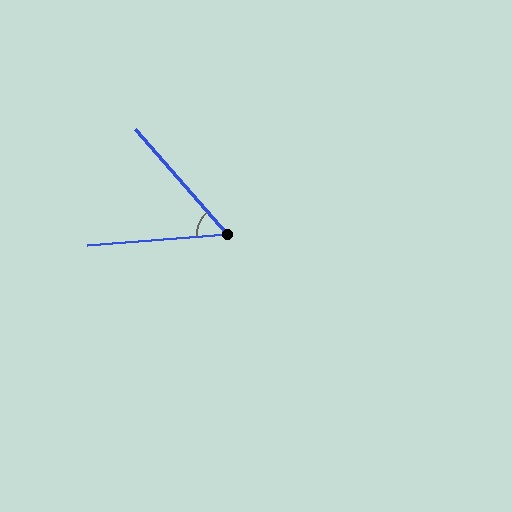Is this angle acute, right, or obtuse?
It is acute.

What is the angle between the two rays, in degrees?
Approximately 53 degrees.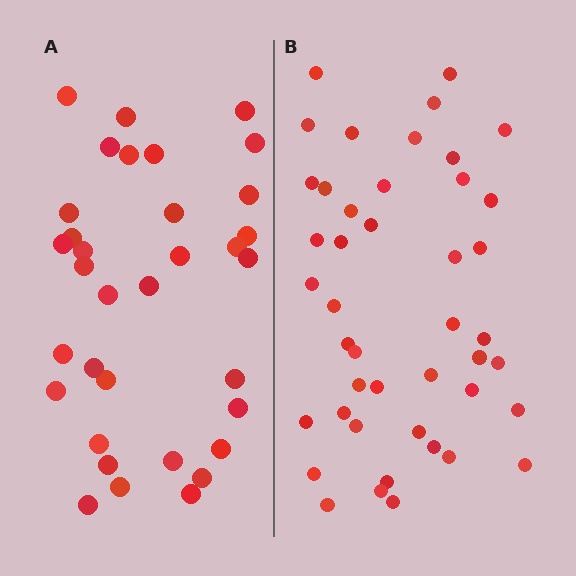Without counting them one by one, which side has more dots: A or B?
Region B (the right region) has more dots.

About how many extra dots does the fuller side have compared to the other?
Region B has roughly 10 or so more dots than region A.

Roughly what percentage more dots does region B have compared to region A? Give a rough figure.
About 30% more.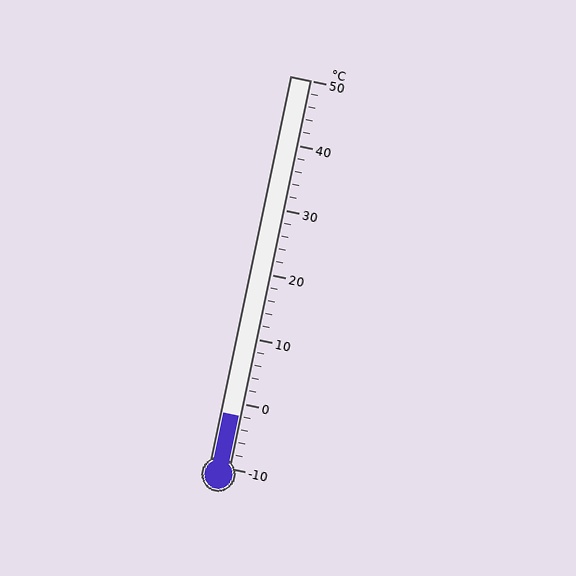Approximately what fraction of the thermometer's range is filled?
The thermometer is filled to approximately 15% of its range.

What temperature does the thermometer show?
The thermometer shows approximately -2°C.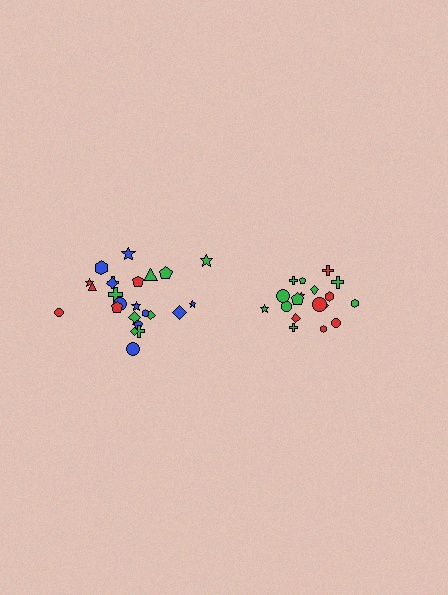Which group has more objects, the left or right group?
The left group.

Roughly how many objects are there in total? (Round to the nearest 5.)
Roughly 45 objects in total.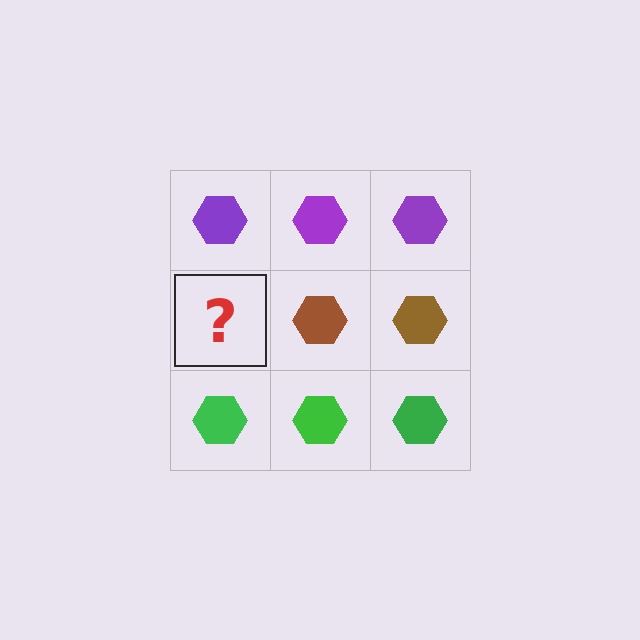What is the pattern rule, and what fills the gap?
The rule is that each row has a consistent color. The gap should be filled with a brown hexagon.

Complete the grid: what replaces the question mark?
The question mark should be replaced with a brown hexagon.